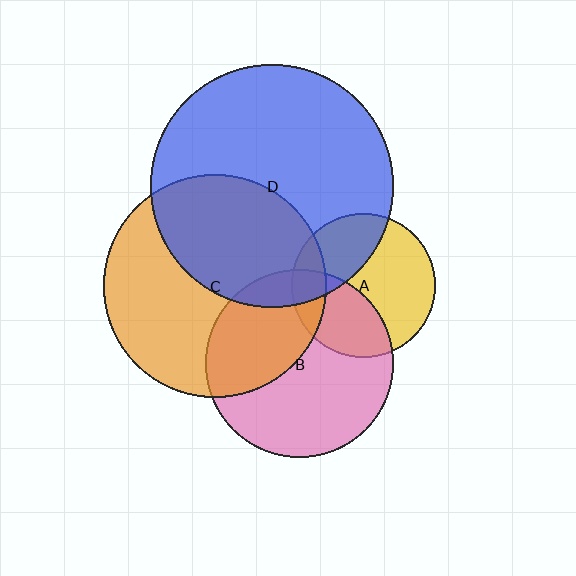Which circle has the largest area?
Circle D (blue).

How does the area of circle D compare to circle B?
Approximately 1.7 times.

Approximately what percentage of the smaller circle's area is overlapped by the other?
Approximately 45%.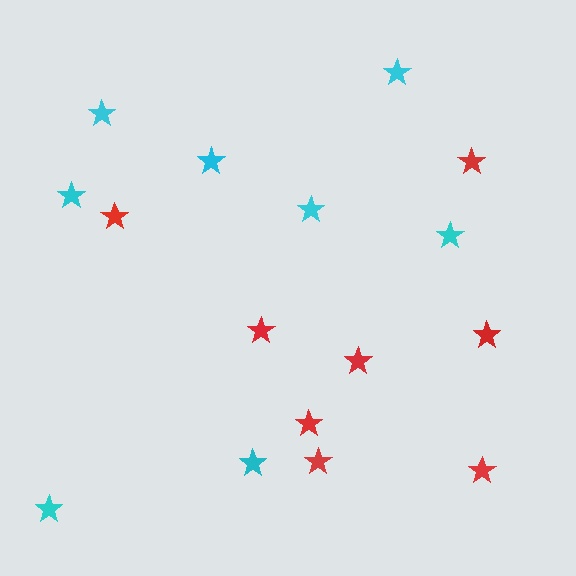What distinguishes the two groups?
There are 2 groups: one group of cyan stars (8) and one group of red stars (8).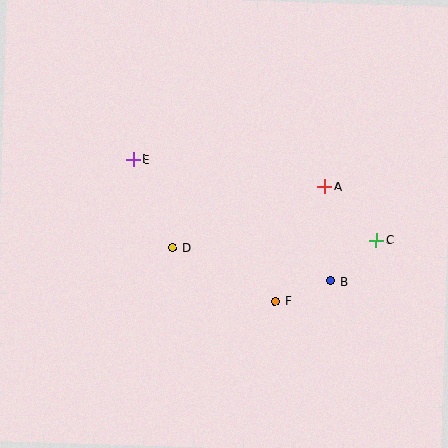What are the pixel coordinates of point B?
Point B is at (331, 281).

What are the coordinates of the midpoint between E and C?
The midpoint between E and C is at (255, 200).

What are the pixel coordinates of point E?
Point E is at (133, 159).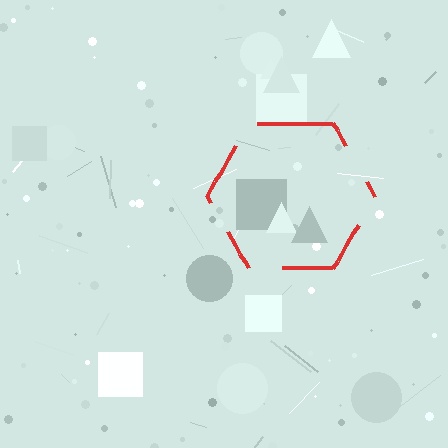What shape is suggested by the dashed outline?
The dashed outline suggests a hexagon.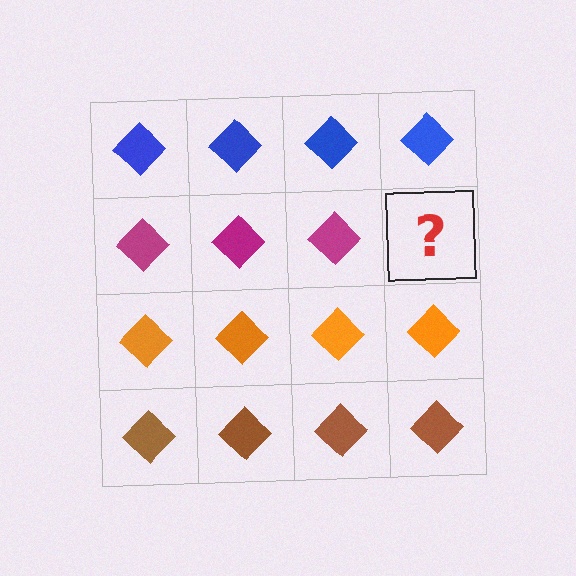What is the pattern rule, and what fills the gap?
The rule is that each row has a consistent color. The gap should be filled with a magenta diamond.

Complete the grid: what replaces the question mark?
The question mark should be replaced with a magenta diamond.